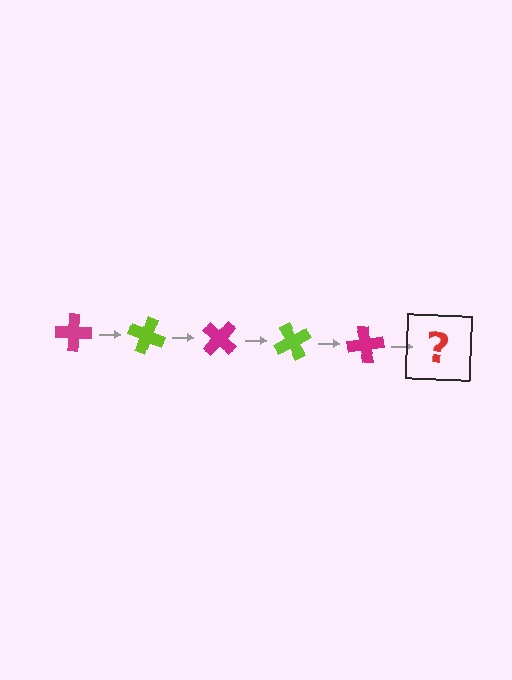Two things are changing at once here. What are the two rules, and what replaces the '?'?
The two rules are that it rotates 20 degrees each step and the color cycles through magenta and lime. The '?' should be a lime cross, rotated 100 degrees from the start.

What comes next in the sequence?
The next element should be a lime cross, rotated 100 degrees from the start.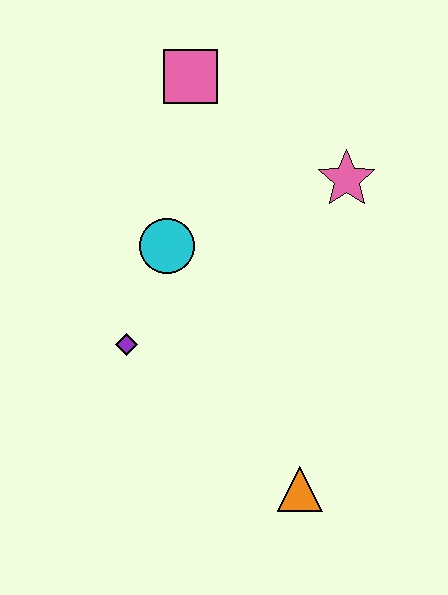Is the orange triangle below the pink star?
Yes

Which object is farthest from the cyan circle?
The orange triangle is farthest from the cyan circle.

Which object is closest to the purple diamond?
The cyan circle is closest to the purple diamond.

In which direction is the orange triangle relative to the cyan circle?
The orange triangle is below the cyan circle.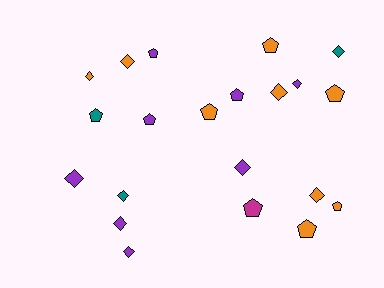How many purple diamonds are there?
There are 5 purple diamonds.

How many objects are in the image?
There are 21 objects.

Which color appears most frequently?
Orange, with 9 objects.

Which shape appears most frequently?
Diamond, with 11 objects.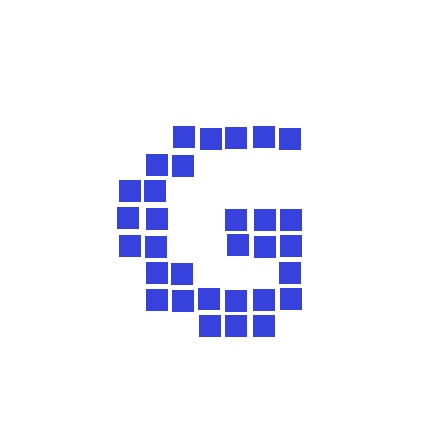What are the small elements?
The small elements are squares.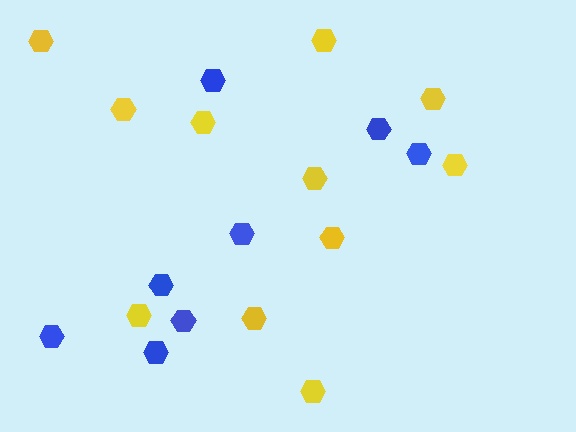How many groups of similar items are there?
There are 2 groups: one group of yellow hexagons (11) and one group of blue hexagons (8).